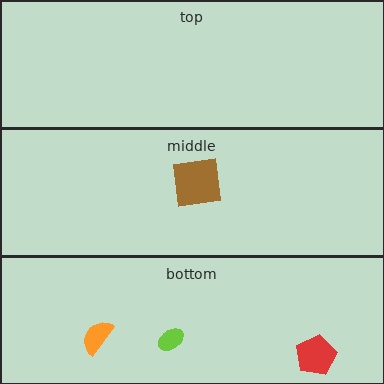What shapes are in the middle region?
The brown square.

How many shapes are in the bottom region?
3.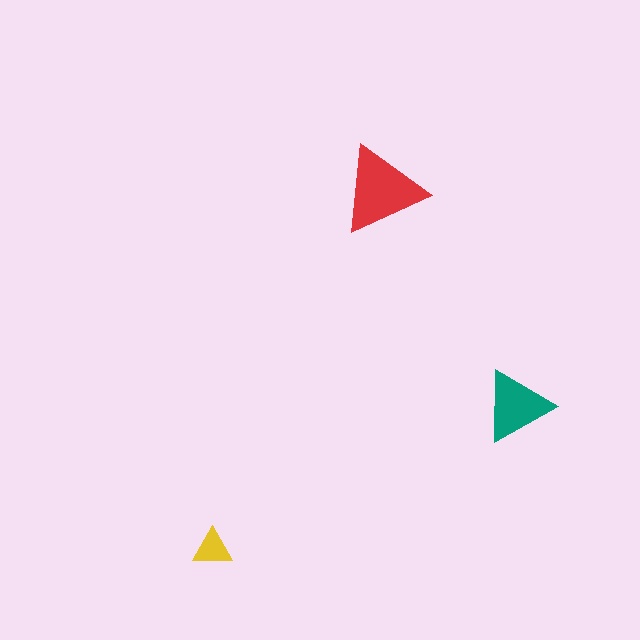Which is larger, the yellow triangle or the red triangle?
The red one.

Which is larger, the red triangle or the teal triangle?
The red one.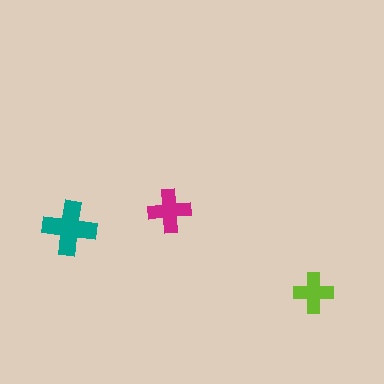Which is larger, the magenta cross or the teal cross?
The teal one.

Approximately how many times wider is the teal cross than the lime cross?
About 1.5 times wider.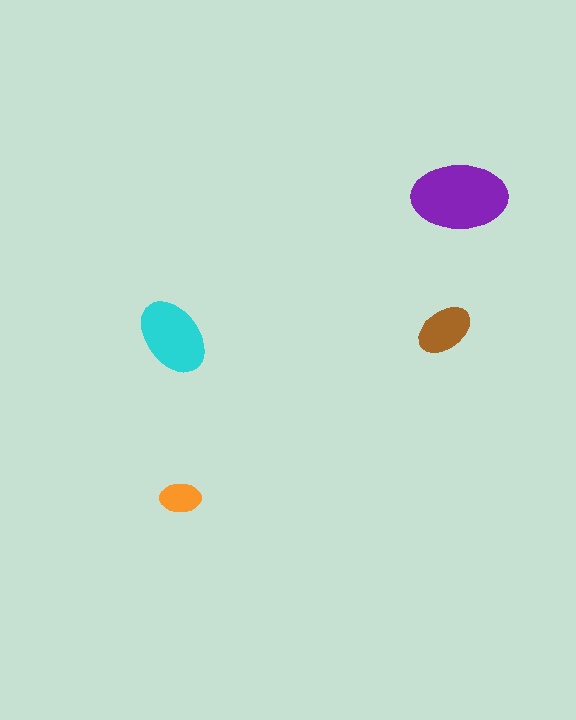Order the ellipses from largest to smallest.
the purple one, the cyan one, the brown one, the orange one.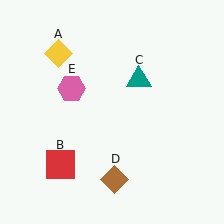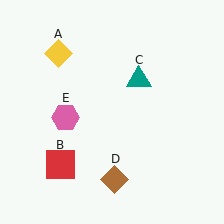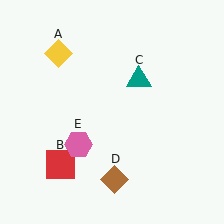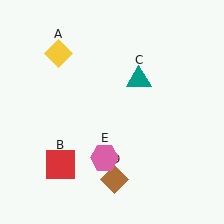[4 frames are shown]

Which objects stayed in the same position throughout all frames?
Yellow diamond (object A) and red square (object B) and teal triangle (object C) and brown diamond (object D) remained stationary.